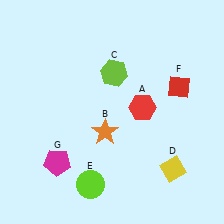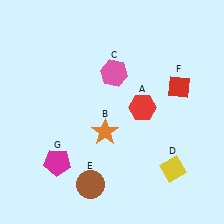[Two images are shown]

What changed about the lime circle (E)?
In Image 1, E is lime. In Image 2, it changed to brown.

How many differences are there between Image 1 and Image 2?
There are 2 differences between the two images.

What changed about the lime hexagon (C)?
In Image 1, C is lime. In Image 2, it changed to pink.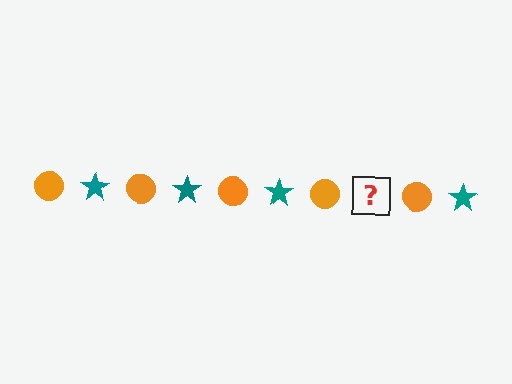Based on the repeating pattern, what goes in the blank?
The blank should be a teal star.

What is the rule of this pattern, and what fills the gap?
The rule is that the pattern alternates between orange circle and teal star. The gap should be filled with a teal star.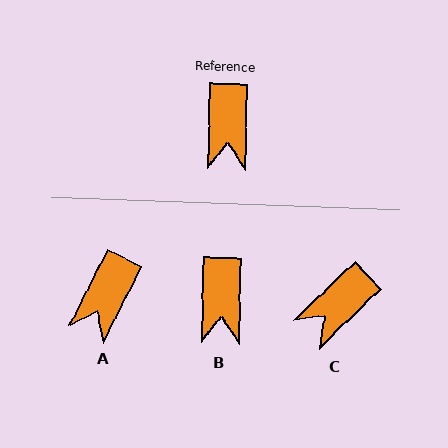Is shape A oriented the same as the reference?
No, it is off by about 26 degrees.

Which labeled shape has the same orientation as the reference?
B.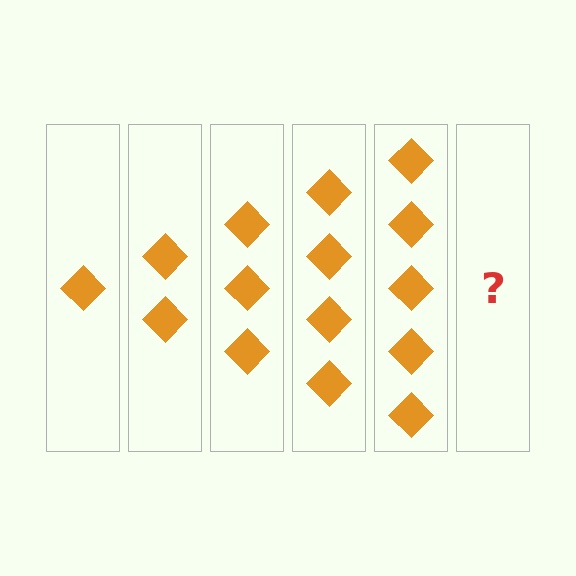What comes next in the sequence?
The next element should be 6 diamonds.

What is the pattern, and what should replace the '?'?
The pattern is that each step adds one more diamond. The '?' should be 6 diamonds.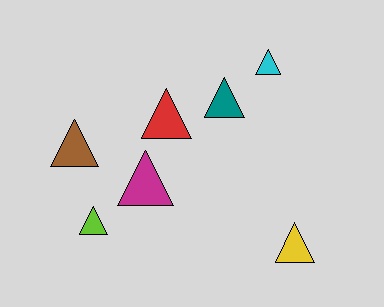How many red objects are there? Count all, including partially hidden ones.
There is 1 red object.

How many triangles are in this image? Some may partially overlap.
There are 7 triangles.